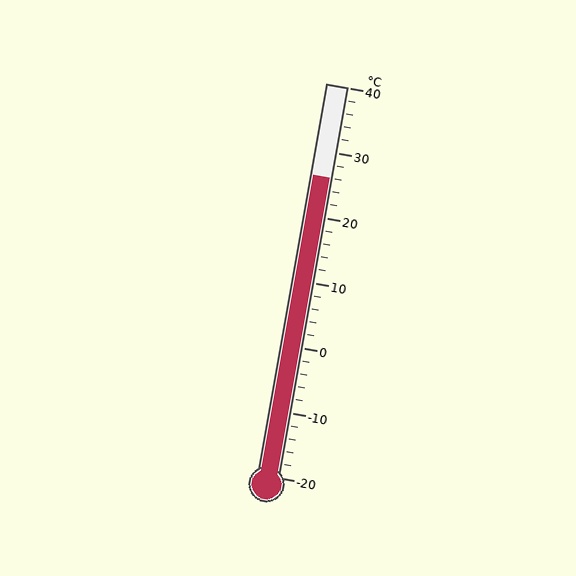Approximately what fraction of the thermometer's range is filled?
The thermometer is filled to approximately 75% of its range.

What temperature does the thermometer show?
The thermometer shows approximately 26°C.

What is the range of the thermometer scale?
The thermometer scale ranges from -20°C to 40°C.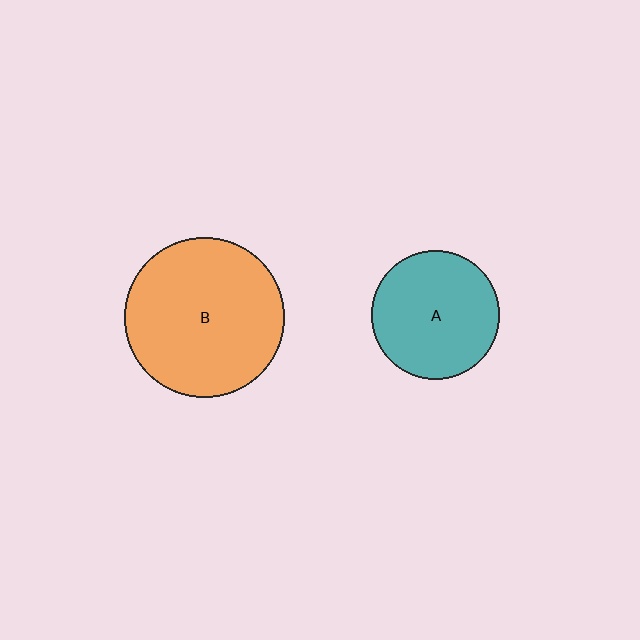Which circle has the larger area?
Circle B (orange).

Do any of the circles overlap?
No, none of the circles overlap.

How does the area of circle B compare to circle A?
Approximately 1.5 times.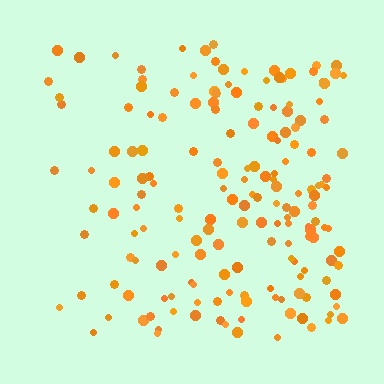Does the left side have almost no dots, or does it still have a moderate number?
Still a moderate number, just noticeably fewer than the right.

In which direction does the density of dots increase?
From left to right, with the right side densest.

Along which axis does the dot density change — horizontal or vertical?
Horizontal.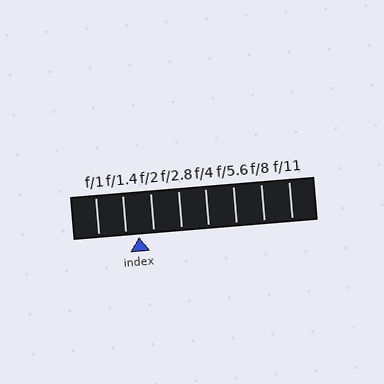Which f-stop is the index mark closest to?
The index mark is closest to f/1.4.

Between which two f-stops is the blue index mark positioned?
The index mark is between f/1.4 and f/2.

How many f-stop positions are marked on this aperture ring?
There are 8 f-stop positions marked.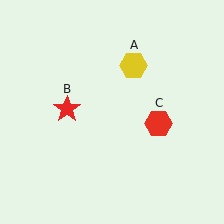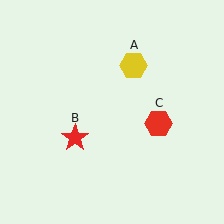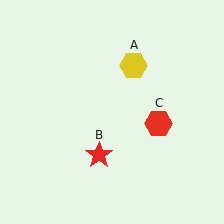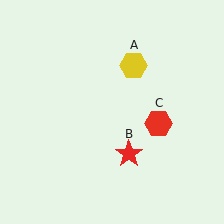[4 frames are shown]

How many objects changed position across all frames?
1 object changed position: red star (object B).